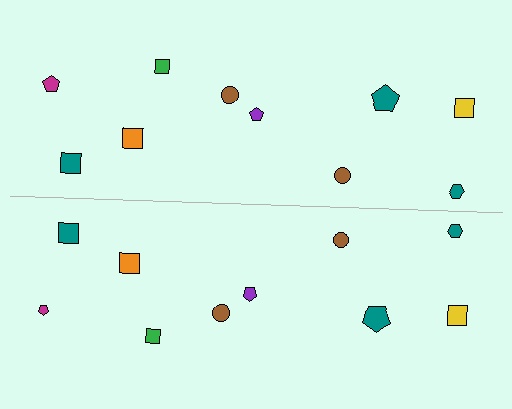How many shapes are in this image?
There are 20 shapes in this image.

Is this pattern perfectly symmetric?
No, the pattern is not perfectly symmetric. The magenta pentagon on the bottom side has a different size than its mirror counterpart.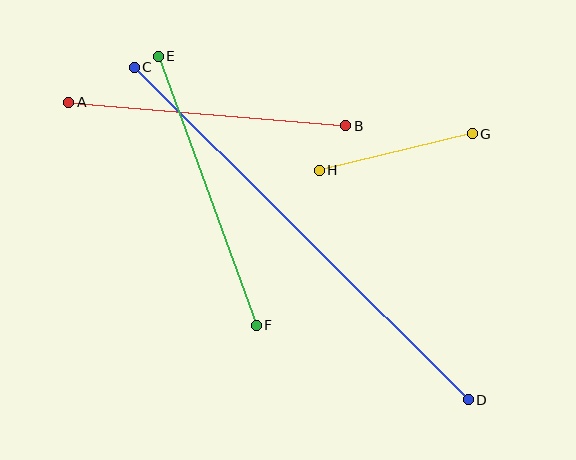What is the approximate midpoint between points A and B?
The midpoint is at approximately (207, 114) pixels.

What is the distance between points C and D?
The distance is approximately 471 pixels.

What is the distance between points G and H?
The distance is approximately 157 pixels.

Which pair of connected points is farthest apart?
Points C and D are farthest apart.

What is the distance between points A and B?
The distance is approximately 278 pixels.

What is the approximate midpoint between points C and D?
The midpoint is at approximately (301, 233) pixels.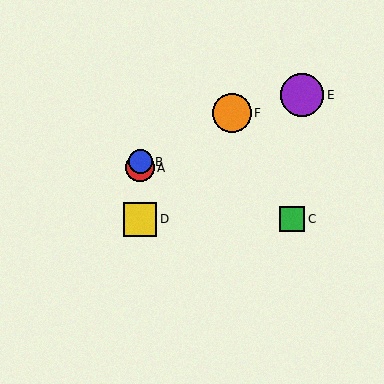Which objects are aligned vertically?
Objects A, B, D are aligned vertically.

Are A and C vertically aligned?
No, A is at x≈140 and C is at x≈292.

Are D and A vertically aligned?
Yes, both are at x≈140.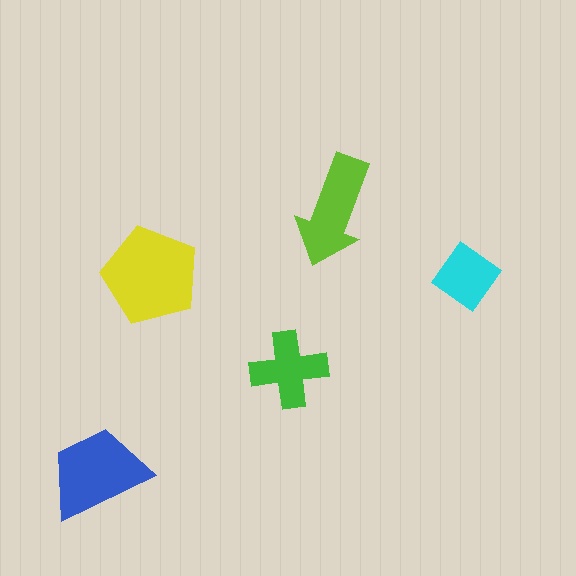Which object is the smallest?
The cyan diamond.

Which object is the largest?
The yellow pentagon.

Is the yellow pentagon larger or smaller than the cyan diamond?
Larger.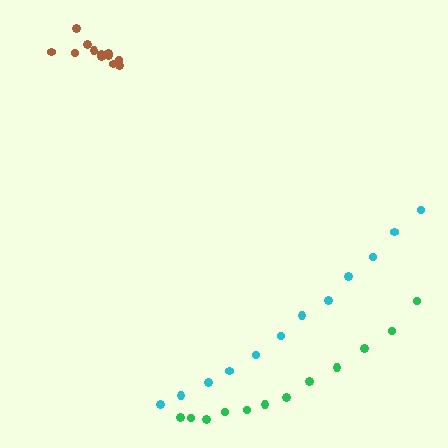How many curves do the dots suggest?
There are 3 distinct paths.